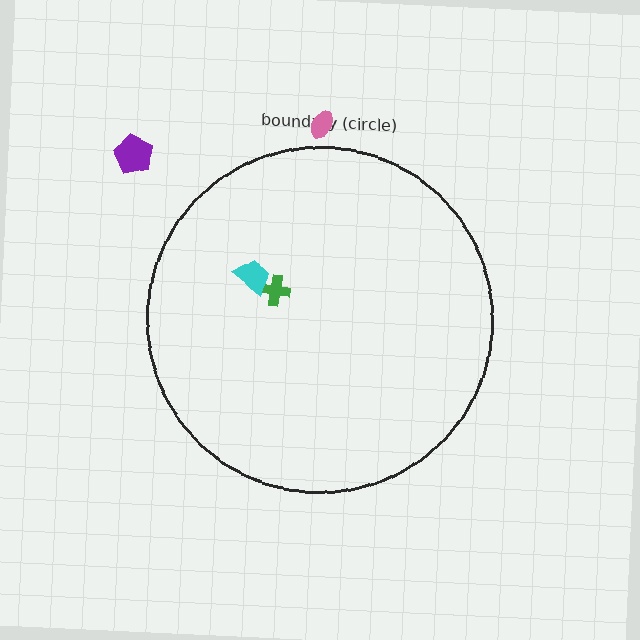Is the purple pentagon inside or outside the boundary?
Outside.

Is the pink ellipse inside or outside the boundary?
Outside.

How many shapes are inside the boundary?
2 inside, 2 outside.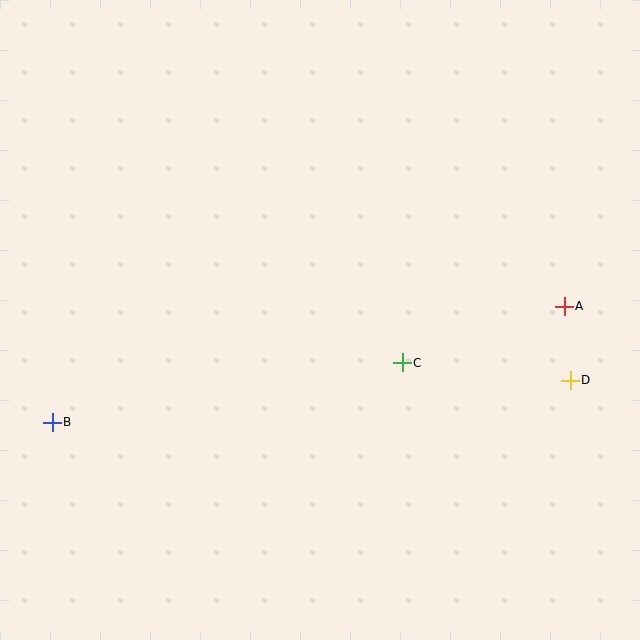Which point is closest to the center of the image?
Point C at (402, 363) is closest to the center.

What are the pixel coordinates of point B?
Point B is at (52, 422).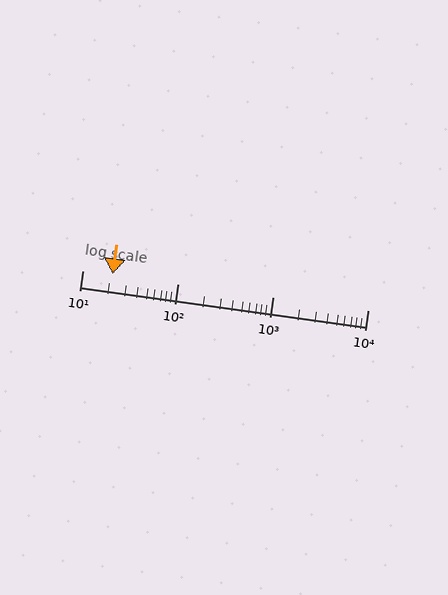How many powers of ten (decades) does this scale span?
The scale spans 3 decades, from 10 to 10000.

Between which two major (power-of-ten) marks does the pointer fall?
The pointer is between 10 and 100.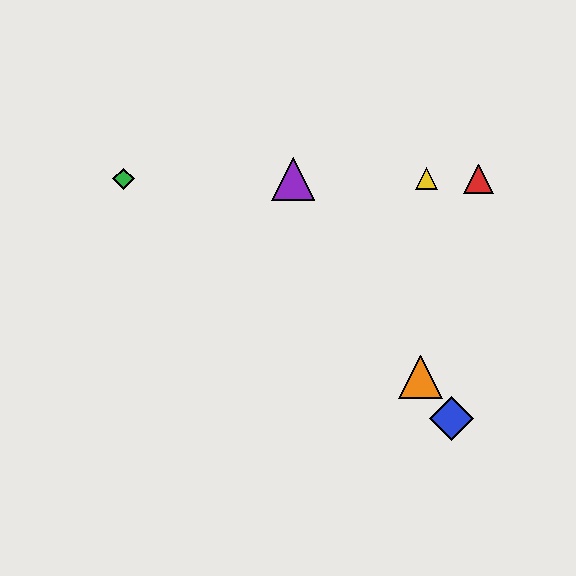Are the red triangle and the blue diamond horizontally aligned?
No, the red triangle is at y≈179 and the blue diamond is at y≈418.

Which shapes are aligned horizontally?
The red triangle, the green diamond, the yellow triangle, the purple triangle are aligned horizontally.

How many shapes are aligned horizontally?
4 shapes (the red triangle, the green diamond, the yellow triangle, the purple triangle) are aligned horizontally.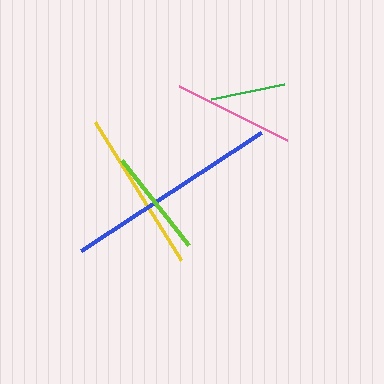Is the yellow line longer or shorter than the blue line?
The blue line is longer than the yellow line.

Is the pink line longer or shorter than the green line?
The pink line is longer than the green line.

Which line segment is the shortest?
The green line is the shortest at approximately 74 pixels.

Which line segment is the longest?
The blue line is the longest at approximately 215 pixels.